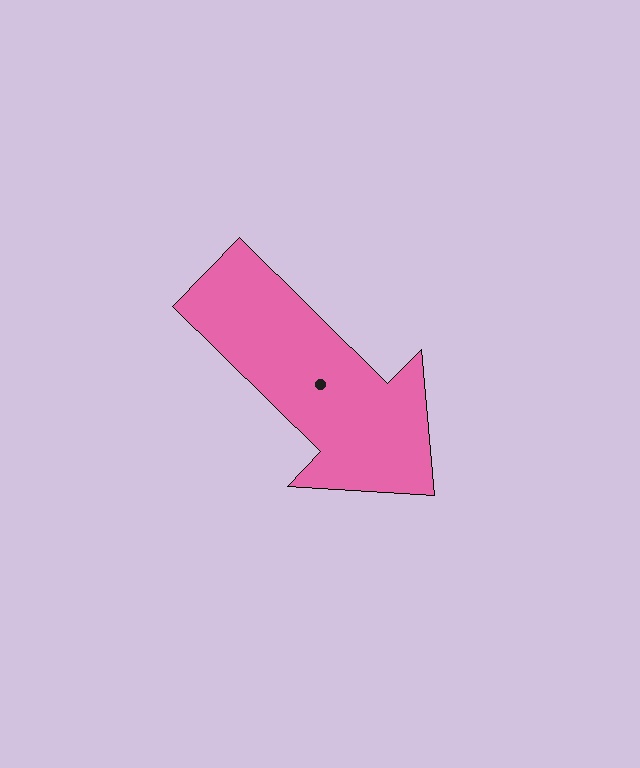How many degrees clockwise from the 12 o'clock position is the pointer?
Approximately 134 degrees.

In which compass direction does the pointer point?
Southeast.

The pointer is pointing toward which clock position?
Roughly 4 o'clock.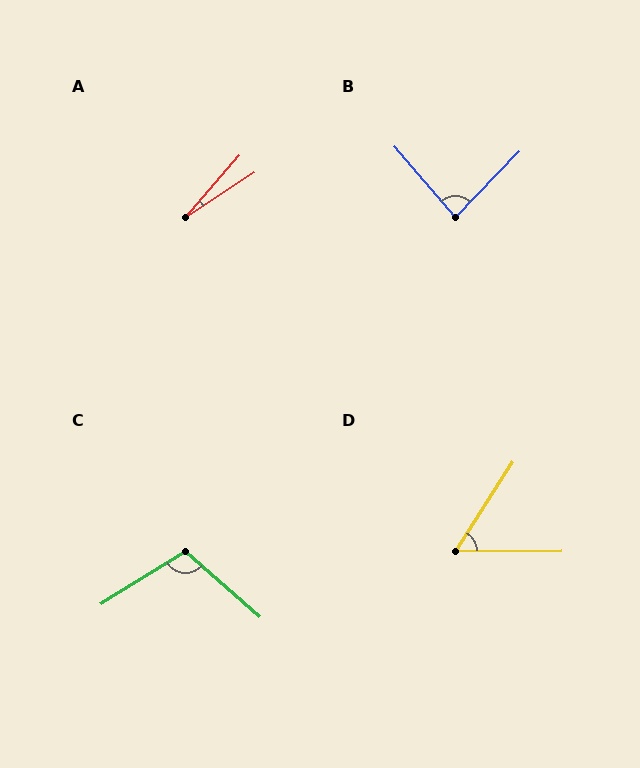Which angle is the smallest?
A, at approximately 15 degrees.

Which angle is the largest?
C, at approximately 107 degrees.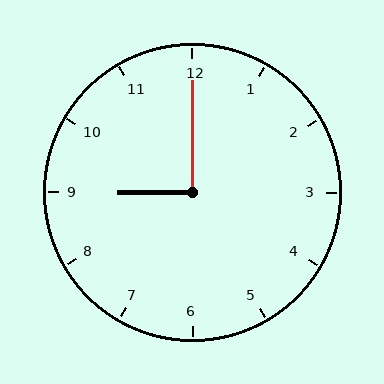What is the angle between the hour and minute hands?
Approximately 90 degrees.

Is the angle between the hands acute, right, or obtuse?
It is right.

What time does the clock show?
9:00.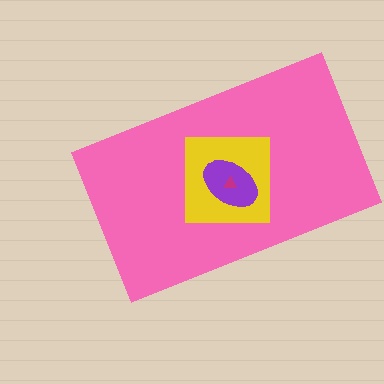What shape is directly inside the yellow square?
The purple ellipse.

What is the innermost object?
The magenta triangle.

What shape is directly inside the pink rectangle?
The yellow square.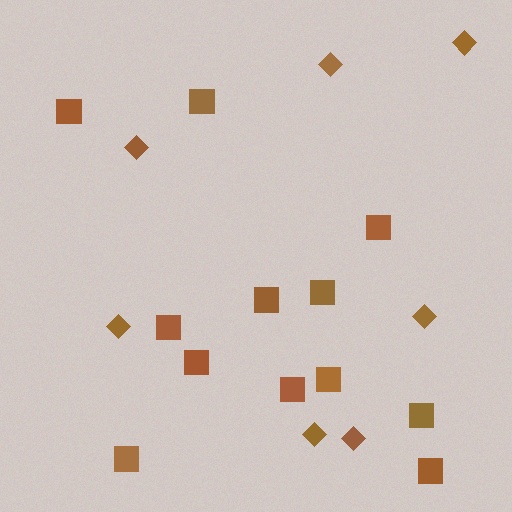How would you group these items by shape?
There are 2 groups: one group of squares (12) and one group of diamonds (7).